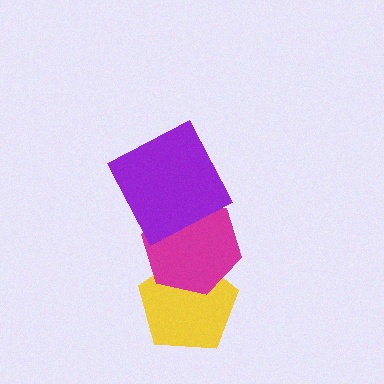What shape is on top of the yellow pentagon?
The magenta hexagon is on top of the yellow pentagon.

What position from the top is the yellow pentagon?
The yellow pentagon is 3rd from the top.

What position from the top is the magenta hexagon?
The magenta hexagon is 2nd from the top.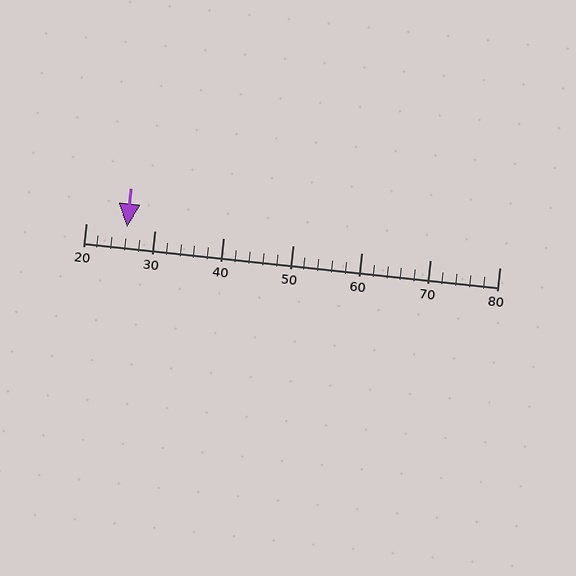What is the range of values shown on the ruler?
The ruler shows values from 20 to 80.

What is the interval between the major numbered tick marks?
The major tick marks are spaced 10 units apart.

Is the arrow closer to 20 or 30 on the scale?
The arrow is closer to 30.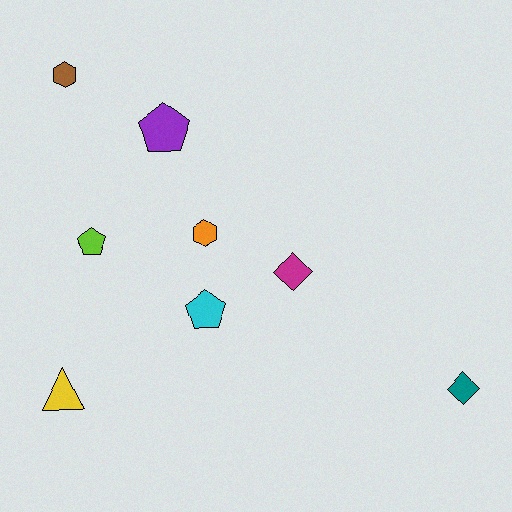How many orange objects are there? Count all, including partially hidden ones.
There is 1 orange object.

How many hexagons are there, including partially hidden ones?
There are 2 hexagons.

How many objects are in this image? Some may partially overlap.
There are 8 objects.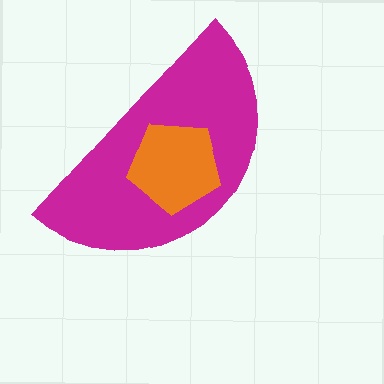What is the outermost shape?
The magenta semicircle.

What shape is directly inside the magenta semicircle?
The orange pentagon.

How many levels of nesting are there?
2.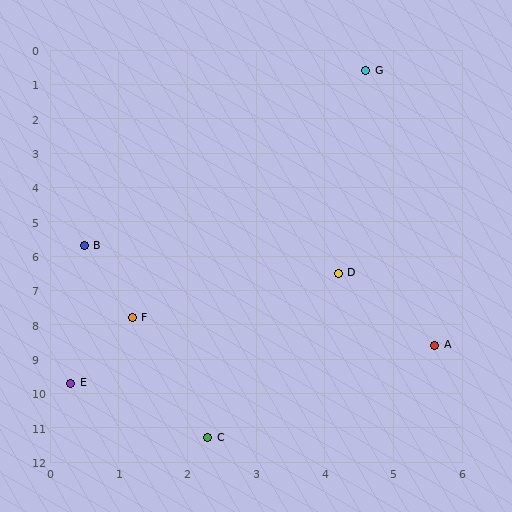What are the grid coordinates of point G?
Point G is at approximately (4.6, 0.6).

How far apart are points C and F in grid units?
Points C and F are about 3.7 grid units apart.